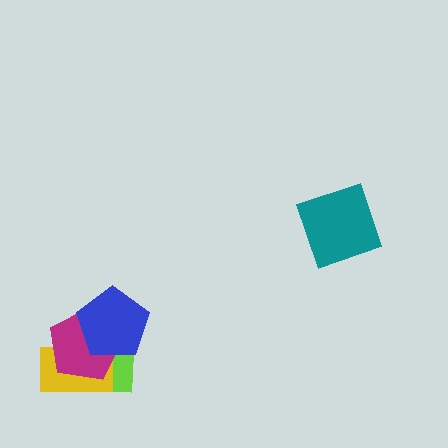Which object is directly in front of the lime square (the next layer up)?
The yellow rectangle is directly in front of the lime square.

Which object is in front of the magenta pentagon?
The blue pentagon is in front of the magenta pentagon.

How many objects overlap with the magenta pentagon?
3 objects overlap with the magenta pentagon.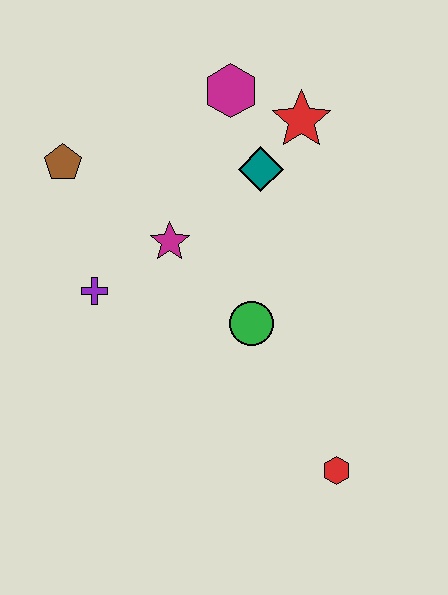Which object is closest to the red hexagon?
The green circle is closest to the red hexagon.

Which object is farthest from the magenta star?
The red hexagon is farthest from the magenta star.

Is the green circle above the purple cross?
No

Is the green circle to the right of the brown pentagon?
Yes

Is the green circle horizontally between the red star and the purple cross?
Yes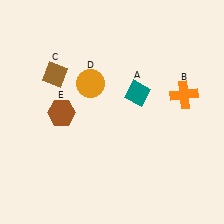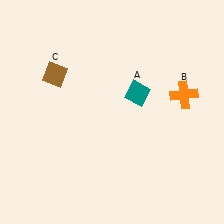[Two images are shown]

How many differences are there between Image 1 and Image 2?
There are 2 differences between the two images.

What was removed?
The orange circle (D), the brown hexagon (E) were removed in Image 2.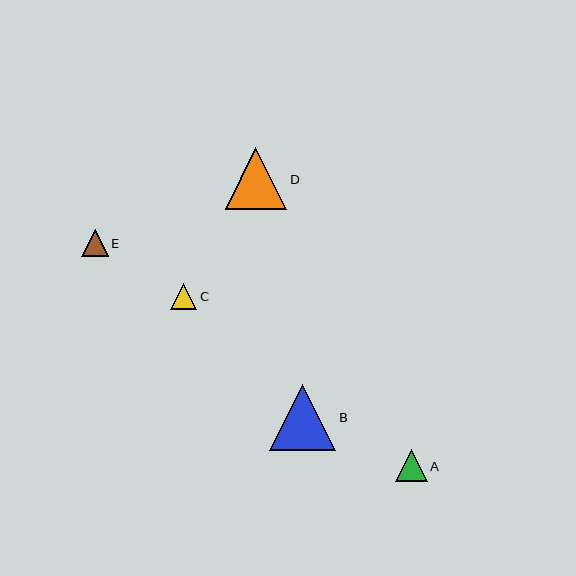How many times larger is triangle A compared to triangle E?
Triangle A is approximately 1.2 times the size of triangle E.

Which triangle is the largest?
Triangle B is the largest with a size of approximately 67 pixels.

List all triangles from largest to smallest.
From largest to smallest: B, D, A, E, C.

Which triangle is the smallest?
Triangle C is the smallest with a size of approximately 27 pixels.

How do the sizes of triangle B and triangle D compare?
Triangle B and triangle D are approximately the same size.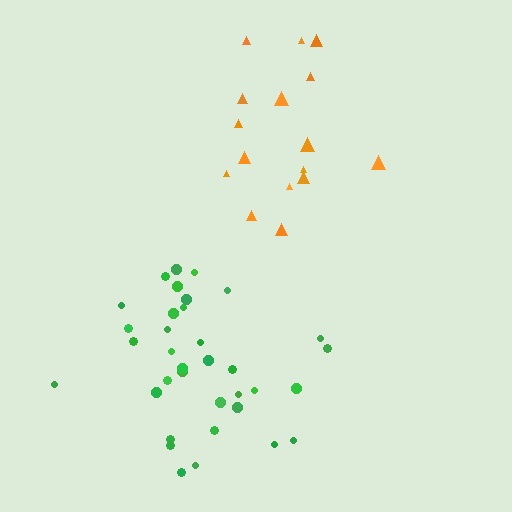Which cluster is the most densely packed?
Green.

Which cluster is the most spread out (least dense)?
Orange.